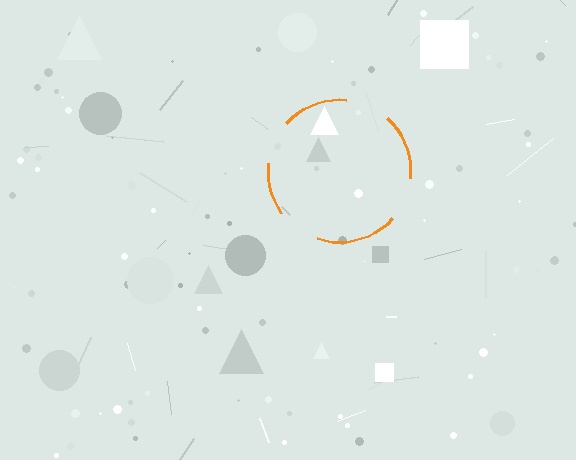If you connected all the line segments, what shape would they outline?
They would outline a circle.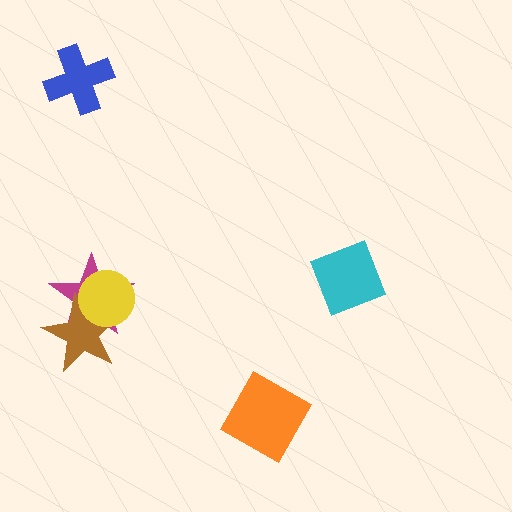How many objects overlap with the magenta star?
2 objects overlap with the magenta star.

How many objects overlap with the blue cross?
0 objects overlap with the blue cross.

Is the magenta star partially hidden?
Yes, it is partially covered by another shape.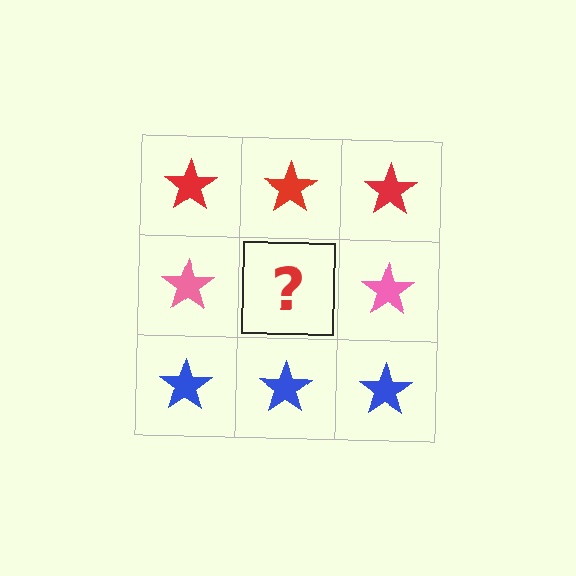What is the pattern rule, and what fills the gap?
The rule is that each row has a consistent color. The gap should be filled with a pink star.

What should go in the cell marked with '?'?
The missing cell should contain a pink star.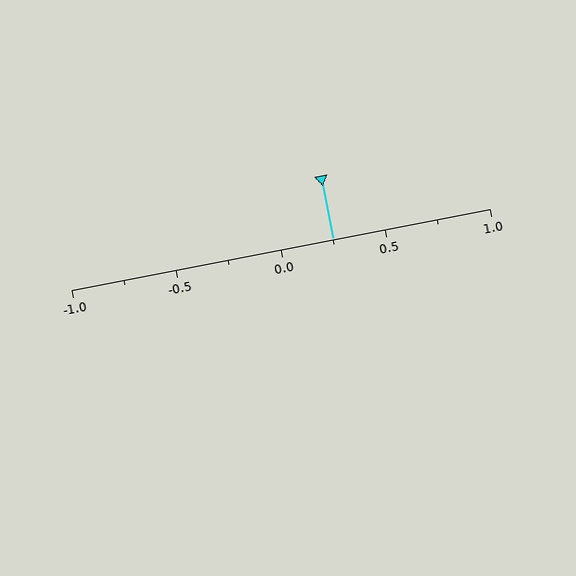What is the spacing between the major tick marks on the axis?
The major ticks are spaced 0.5 apart.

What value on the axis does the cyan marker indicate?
The marker indicates approximately 0.25.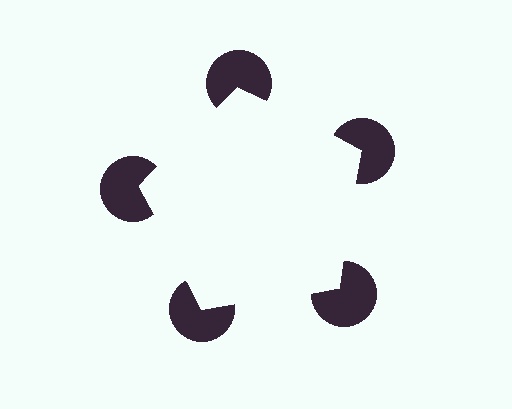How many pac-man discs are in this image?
There are 5 — one at each vertex of the illusory pentagon.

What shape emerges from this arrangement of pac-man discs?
An illusory pentagon — its edges are inferred from the aligned wedge cuts in the pac-man discs, not physically drawn.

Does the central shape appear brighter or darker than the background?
It typically appears slightly brighter than the background, even though no actual brightness change is drawn.